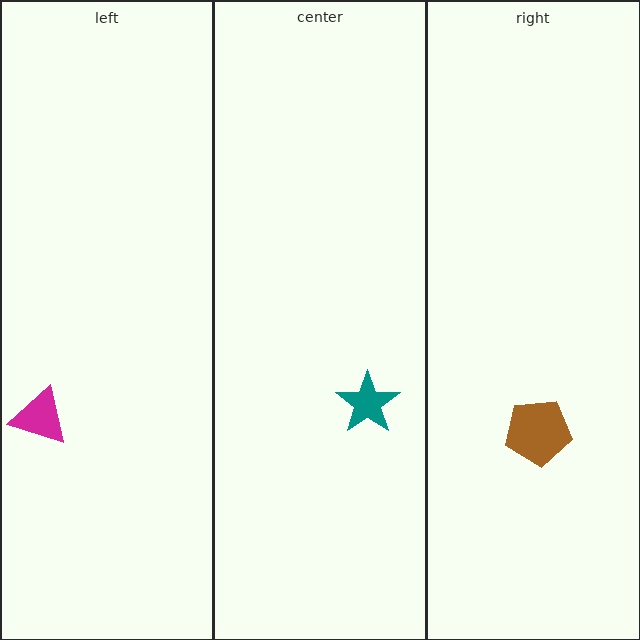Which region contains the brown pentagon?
The right region.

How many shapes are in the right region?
1.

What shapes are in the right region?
The brown pentagon.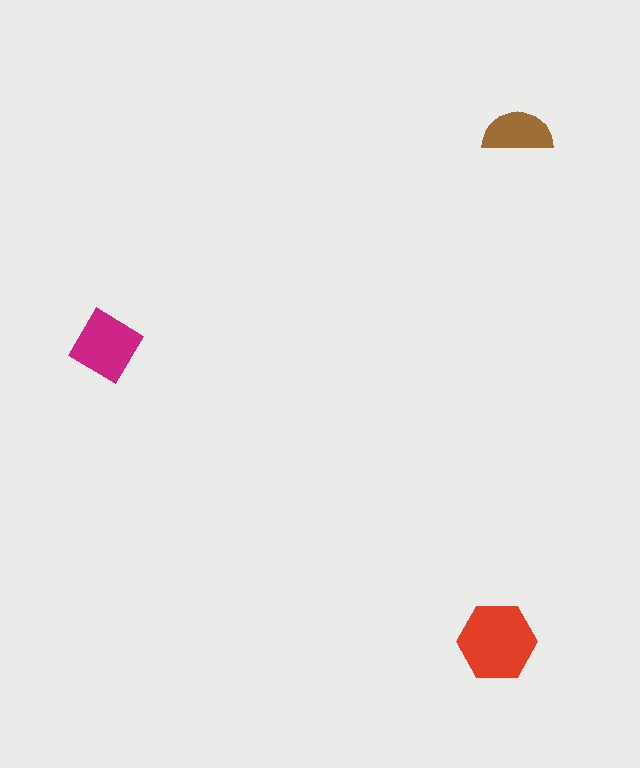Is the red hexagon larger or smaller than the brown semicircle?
Larger.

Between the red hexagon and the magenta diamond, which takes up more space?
The red hexagon.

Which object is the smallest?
The brown semicircle.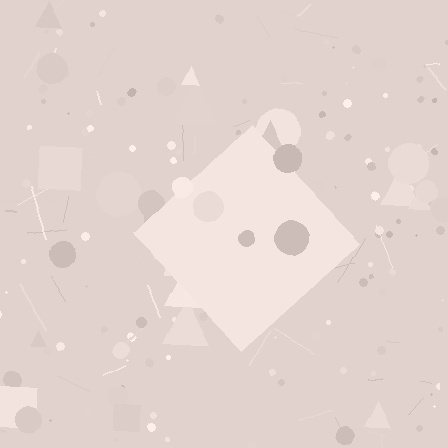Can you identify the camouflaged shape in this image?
The camouflaged shape is a diamond.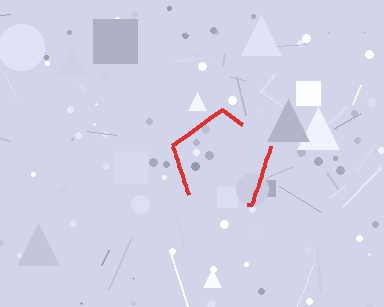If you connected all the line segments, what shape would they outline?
They would outline a pentagon.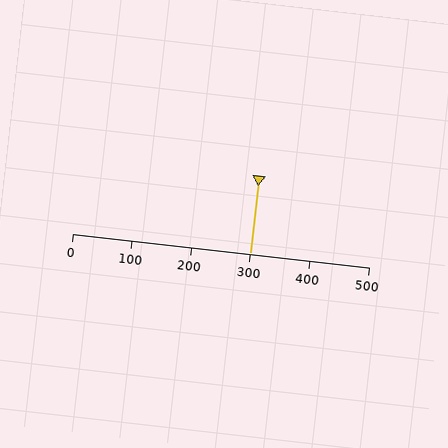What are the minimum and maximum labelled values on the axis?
The axis runs from 0 to 500.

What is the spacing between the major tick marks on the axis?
The major ticks are spaced 100 apart.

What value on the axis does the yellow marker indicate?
The marker indicates approximately 300.